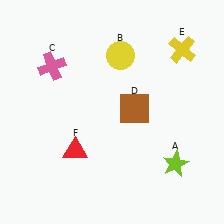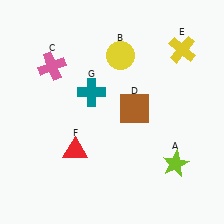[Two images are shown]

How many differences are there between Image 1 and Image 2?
There is 1 difference between the two images.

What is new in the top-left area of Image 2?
A teal cross (G) was added in the top-left area of Image 2.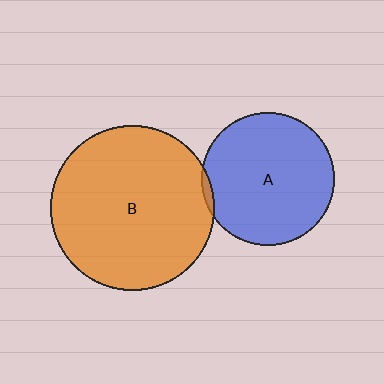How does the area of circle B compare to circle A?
Approximately 1.5 times.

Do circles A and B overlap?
Yes.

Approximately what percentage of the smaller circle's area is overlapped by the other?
Approximately 5%.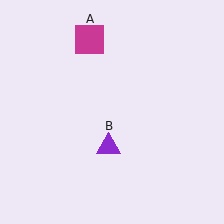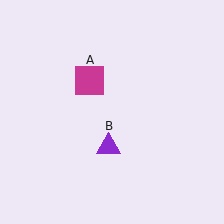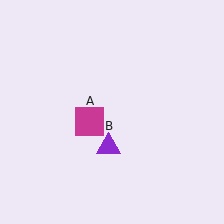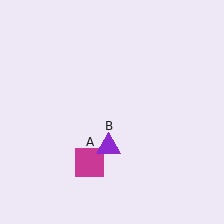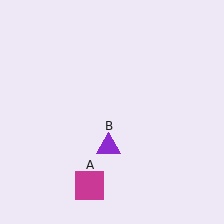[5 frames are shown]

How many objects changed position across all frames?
1 object changed position: magenta square (object A).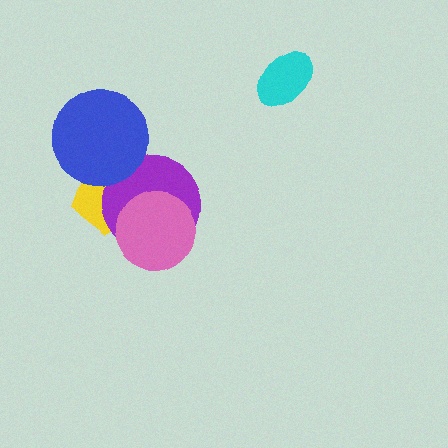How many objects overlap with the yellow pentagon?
3 objects overlap with the yellow pentagon.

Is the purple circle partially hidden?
Yes, it is partially covered by another shape.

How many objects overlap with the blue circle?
2 objects overlap with the blue circle.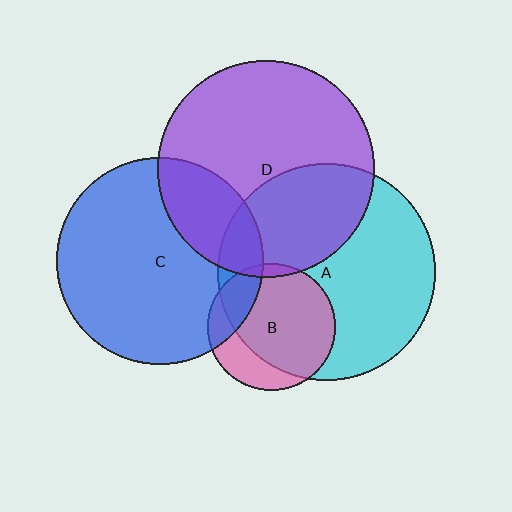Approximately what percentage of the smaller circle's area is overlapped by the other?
Approximately 10%.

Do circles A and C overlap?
Yes.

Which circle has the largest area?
Circle A (cyan).